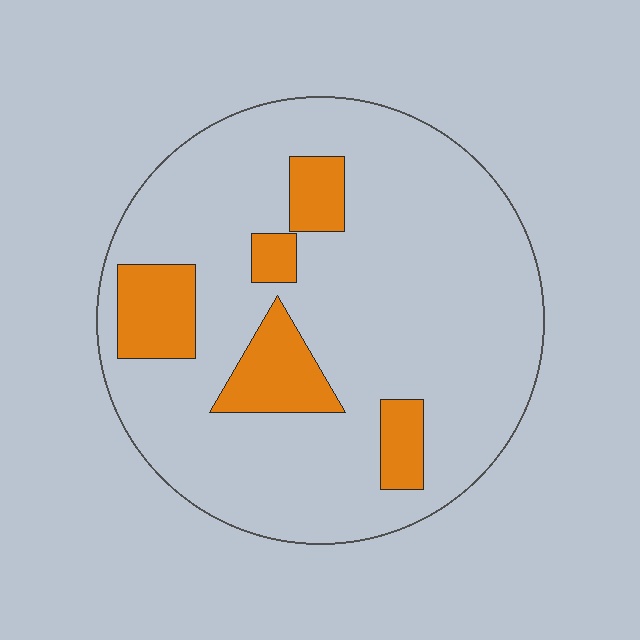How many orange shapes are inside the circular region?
5.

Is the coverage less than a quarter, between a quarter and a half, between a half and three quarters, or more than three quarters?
Less than a quarter.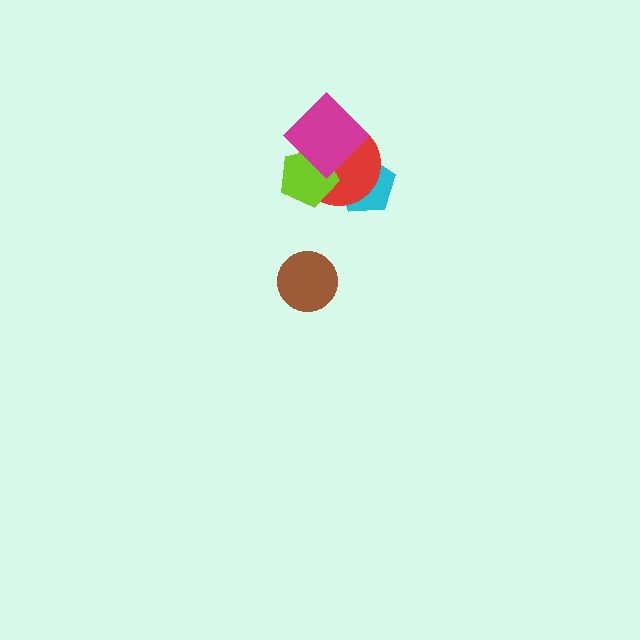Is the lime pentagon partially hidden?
Yes, it is partially covered by another shape.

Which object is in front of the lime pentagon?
The magenta diamond is in front of the lime pentagon.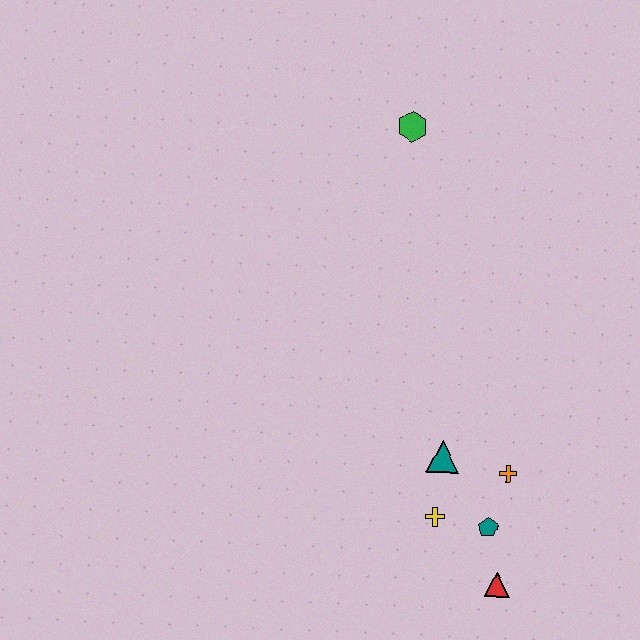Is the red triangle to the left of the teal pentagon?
No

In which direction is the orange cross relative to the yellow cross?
The orange cross is to the right of the yellow cross.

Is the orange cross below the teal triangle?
Yes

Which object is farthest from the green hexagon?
The red triangle is farthest from the green hexagon.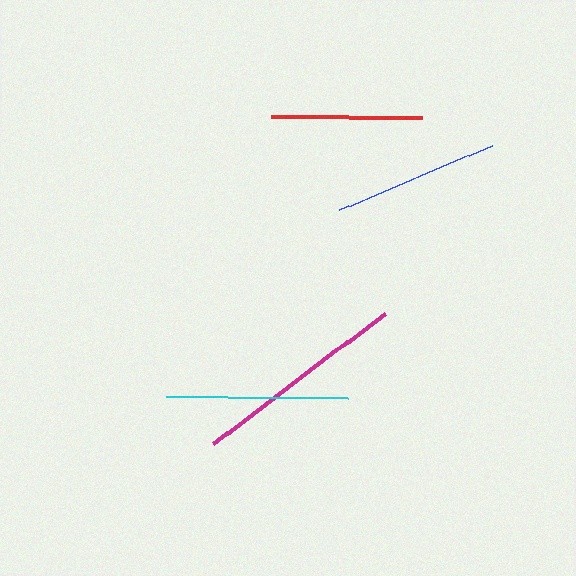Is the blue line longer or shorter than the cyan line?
The cyan line is longer than the blue line.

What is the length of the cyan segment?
The cyan segment is approximately 182 pixels long.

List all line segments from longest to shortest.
From longest to shortest: magenta, cyan, blue, red.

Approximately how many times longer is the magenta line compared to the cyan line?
The magenta line is approximately 1.2 times the length of the cyan line.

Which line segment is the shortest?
The red line is the shortest at approximately 152 pixels.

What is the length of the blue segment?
The blue segment is approximately 167 pixels long.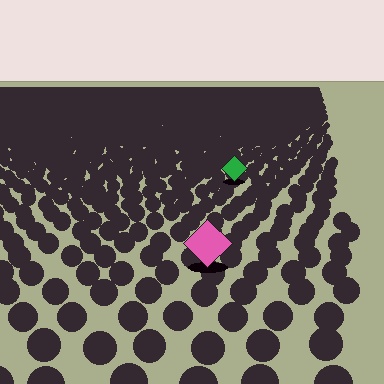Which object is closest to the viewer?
The pink diamond is closest. The texture marks near it are larger and more spread out.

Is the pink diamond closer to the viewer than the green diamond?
Yes. The pink diamond is closer — you can tell from the texture gradient: the ground texture is coarser near it.